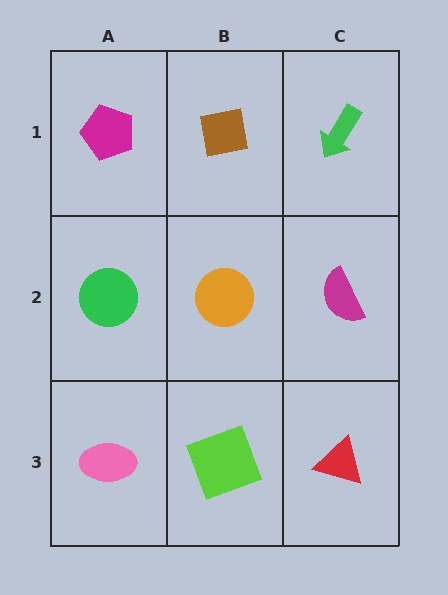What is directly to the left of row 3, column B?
A pink ellipse.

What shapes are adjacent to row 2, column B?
A brown square (row 1, column B), a lime square (row 3, column B), a green circle (row 2, column A), a magenta semicircle (row 2, column C).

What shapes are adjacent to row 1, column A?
A green circle (row 2, column A), a brown square (row 1, column B).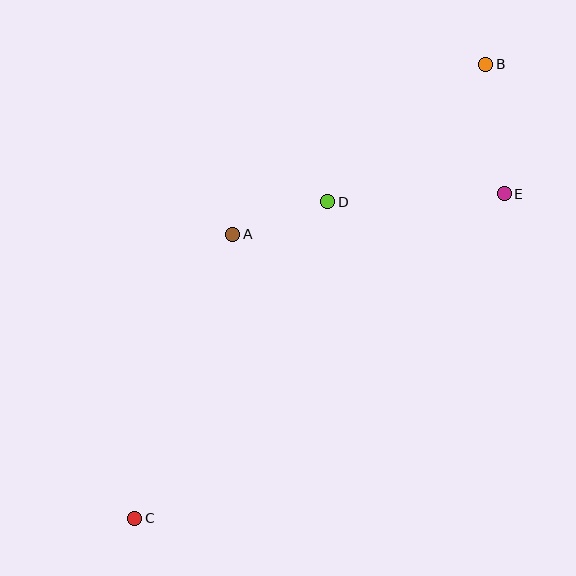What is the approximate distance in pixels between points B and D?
The distance between B and D is approximately 210 pixels.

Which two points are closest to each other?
Points A and D are closest to each other.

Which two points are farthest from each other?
Points B and C are farthest from each other.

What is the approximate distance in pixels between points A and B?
The distance between A and B is approximately 305 pixels.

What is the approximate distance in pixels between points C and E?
The distance between C and E is approximately 492 pixels.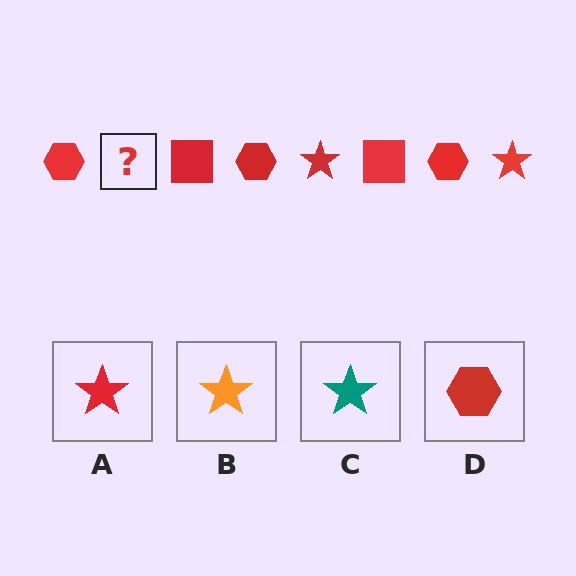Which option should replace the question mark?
Option A.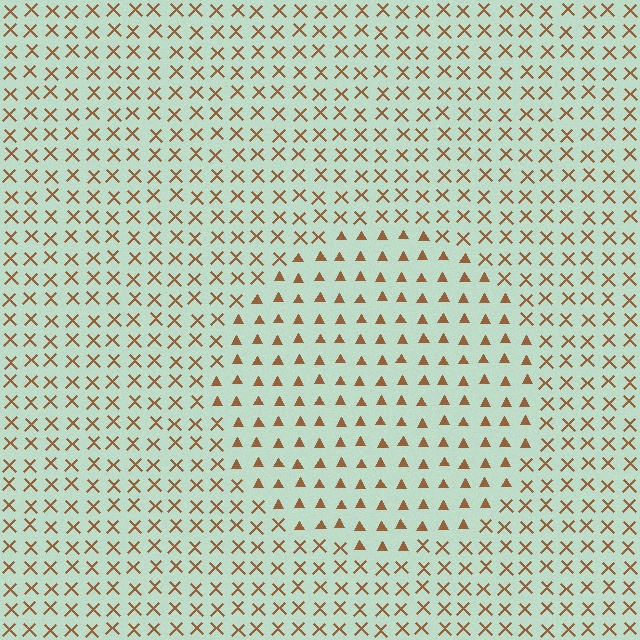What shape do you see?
I see a circle.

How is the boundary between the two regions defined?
The boundary is defined by a change in element shape: triangles inside vs. X marks outside. All elements share the same color and spacing.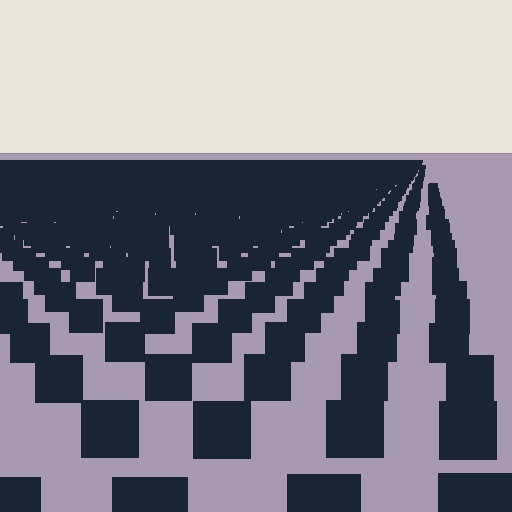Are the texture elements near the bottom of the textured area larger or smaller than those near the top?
Larger. Near the bottom, elements are closer to the viewer and appear at a bigger on-screen size.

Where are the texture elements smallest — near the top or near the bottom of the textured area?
Near the top.